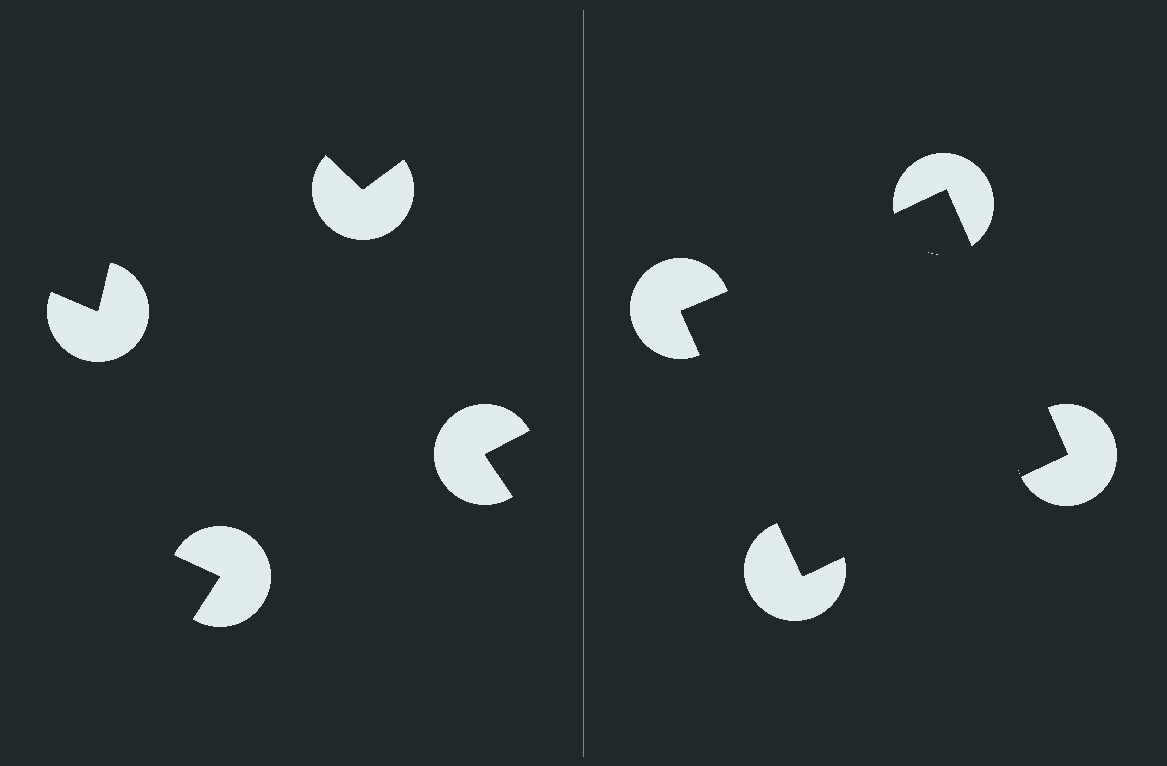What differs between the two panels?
The pac-man discs are positioned identically on both sides; only the wedge orientations differ. On the right they align to a square; on the left they are misaligned.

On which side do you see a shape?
An illusory square appears on the right side. On the left side the wedge cuts are rotated, so no coherent shape forms.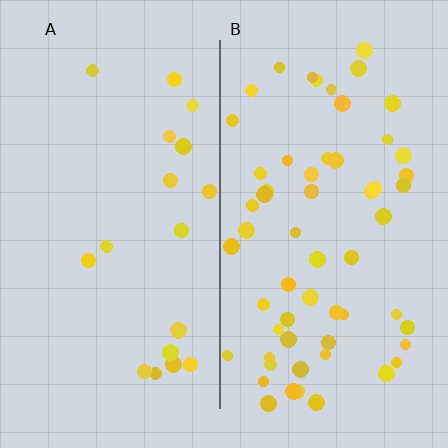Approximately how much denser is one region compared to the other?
Approximately 3.3× — region B over region A.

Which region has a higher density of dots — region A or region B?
B (the right).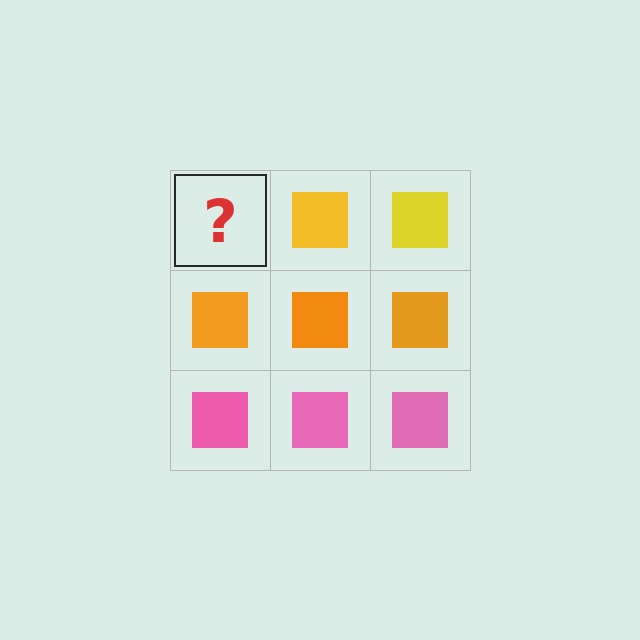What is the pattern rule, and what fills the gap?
The rule is that each row has a consistent color. The gap should be filled with a yellow square.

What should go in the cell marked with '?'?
The missing cell should contain a yellow square.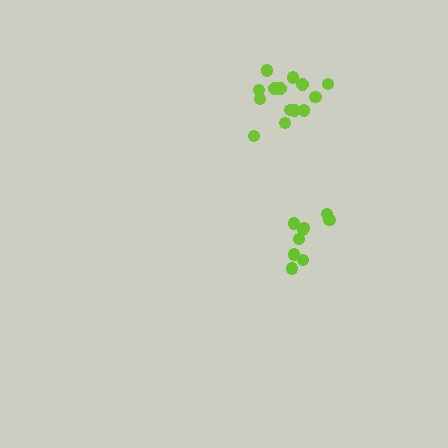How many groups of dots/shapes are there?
There are 2 groups.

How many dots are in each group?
Group 1: 9 dots, Group 2: 14 dots (23 total).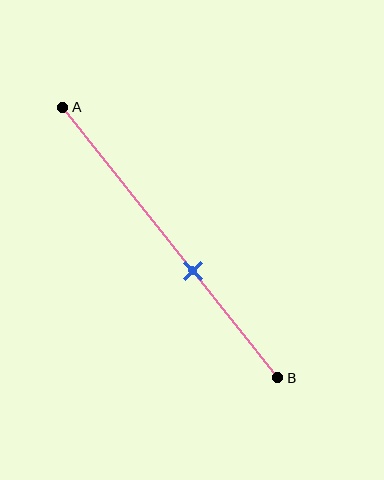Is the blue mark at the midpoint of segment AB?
No, the mark is at about 60% from A, not at the 50% midpoint.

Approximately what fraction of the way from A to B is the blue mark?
The blue mark is approximately 60% of the way from A to B.